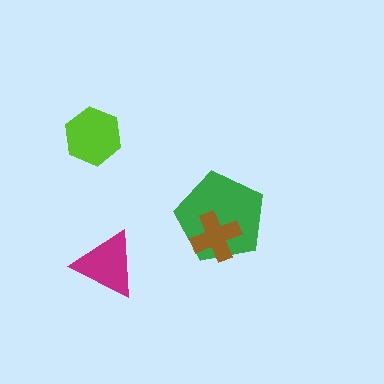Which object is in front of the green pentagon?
The brown cross is in front of the green pentagon.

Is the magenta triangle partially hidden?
No, no other shape covers it.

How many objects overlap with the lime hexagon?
0 objects overlap with the lime hexagon.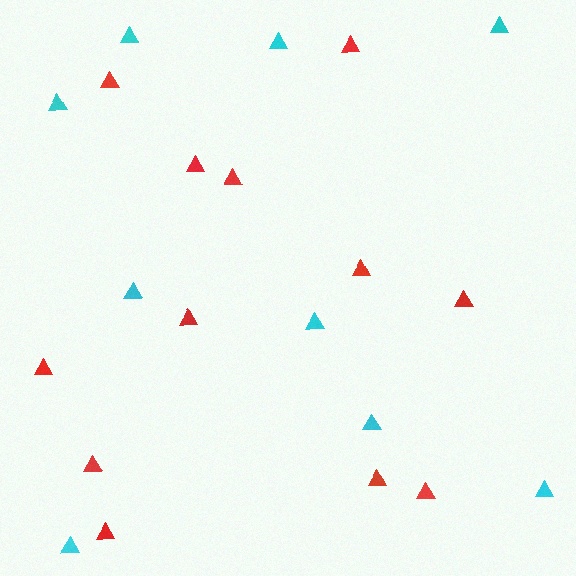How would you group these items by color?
There are 2 groups: one group of cyan triangles (9) and one group of red triangles (12).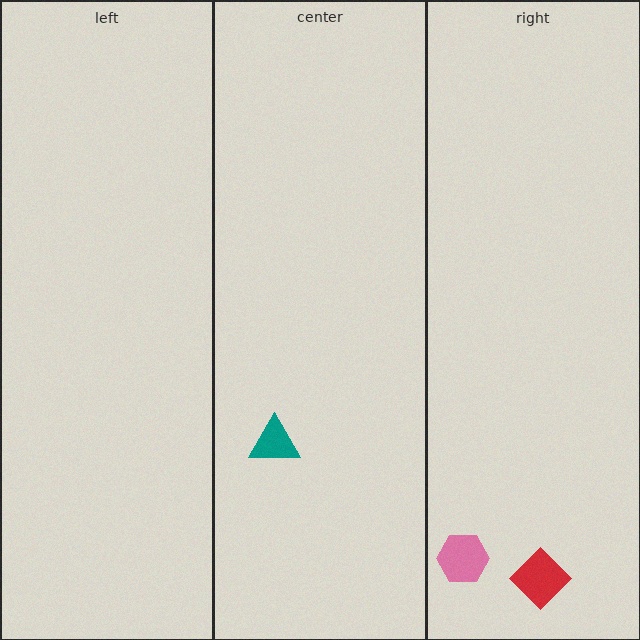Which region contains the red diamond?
The right region.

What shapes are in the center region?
The teal triangle.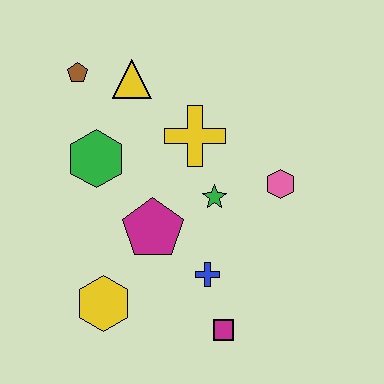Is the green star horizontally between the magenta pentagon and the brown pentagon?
No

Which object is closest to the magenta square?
The blue cross is closest to the magenta square.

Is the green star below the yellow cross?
Yes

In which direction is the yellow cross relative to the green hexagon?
The yellow cross is to the right of the green hexagon.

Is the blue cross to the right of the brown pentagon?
Yes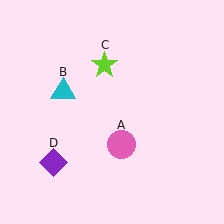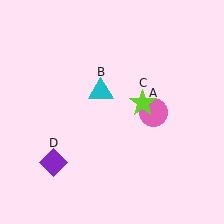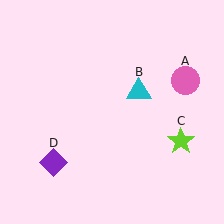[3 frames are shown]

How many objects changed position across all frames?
3 objects changed position: pink circle (object A), cyan triangle (object B), lime star (object C).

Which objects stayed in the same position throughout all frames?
Purple diamond (object D) remained stationary.